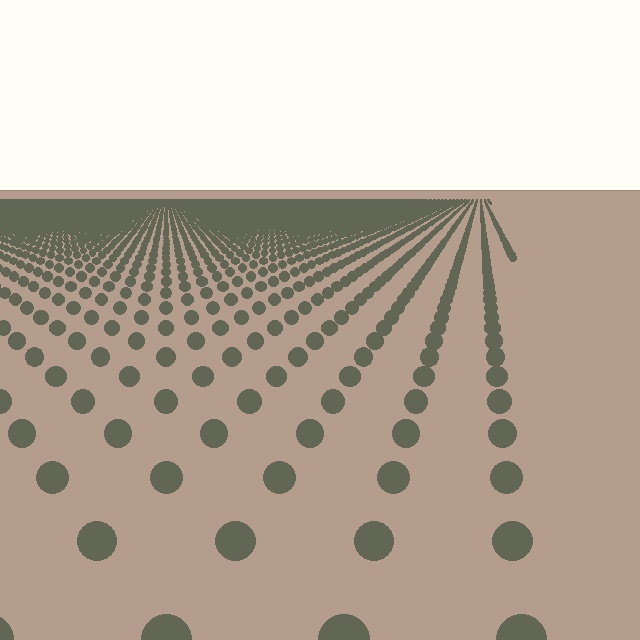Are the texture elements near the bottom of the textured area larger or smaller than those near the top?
Larger. Near the bottom, elements are closer to the viewer and appear at a bigger on-screen size.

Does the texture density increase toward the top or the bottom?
Density increases toward the top.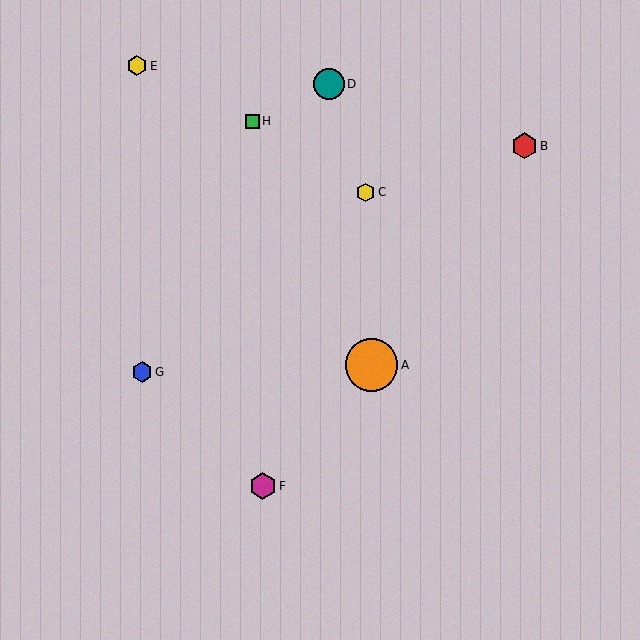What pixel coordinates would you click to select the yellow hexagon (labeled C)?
Click at (366, 192) to select the yellow hexagon C.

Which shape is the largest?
The orange circle (labeled A) is the largest.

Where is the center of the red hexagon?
The center of the red hexagon is at (525, 146).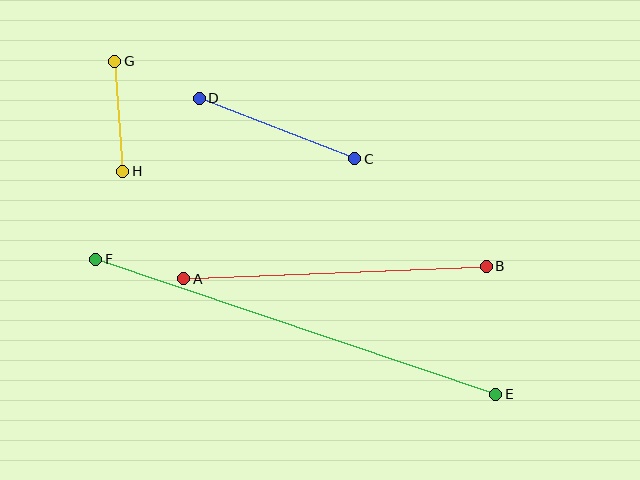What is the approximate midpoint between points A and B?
The midpoint is at approximately (335, 272) pixels.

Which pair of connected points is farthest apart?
Points E and F are farthest apart.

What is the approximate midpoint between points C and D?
The midpoint is at approximately (277, 129) pixels.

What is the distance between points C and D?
The distance is approximately 166 pixels.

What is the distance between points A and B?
The distance is approximately 303 pixels.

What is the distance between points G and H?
The distance is approximately 111 pixels.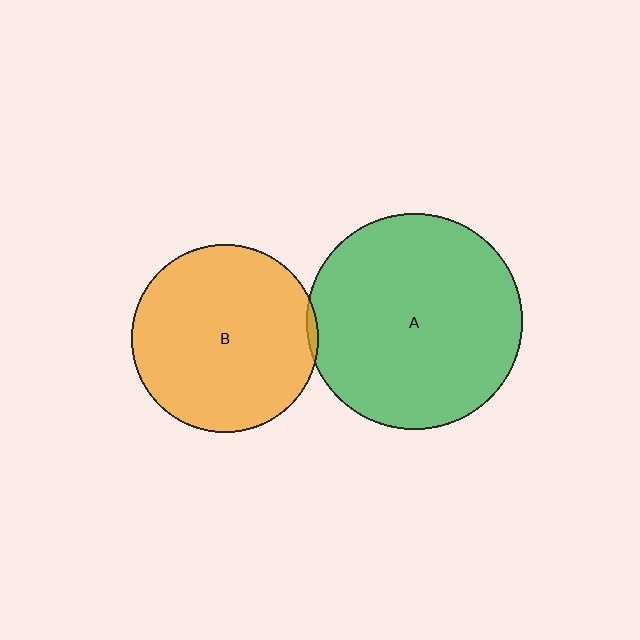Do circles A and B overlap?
Yes.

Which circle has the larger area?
Circle A (green).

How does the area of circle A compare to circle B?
Approximately 1.3 times.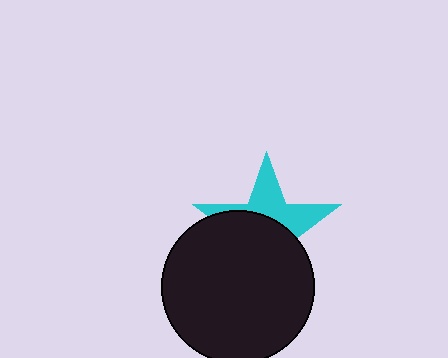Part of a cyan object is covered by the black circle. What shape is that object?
It is a star.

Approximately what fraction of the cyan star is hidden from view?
Roughly 59% of the cyan star is hidden behind the black circle.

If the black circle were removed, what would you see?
You would see the complete cyan star.